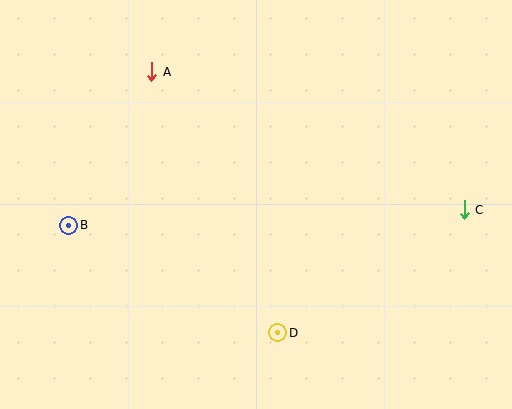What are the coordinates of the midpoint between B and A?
The midpoint between B and A is at (110, 149).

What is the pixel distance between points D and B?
The distance between D and B is 235 pixels.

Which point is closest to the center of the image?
Point D at (278, 333) is closest to the center.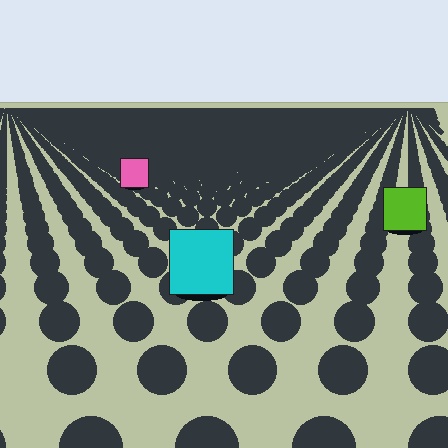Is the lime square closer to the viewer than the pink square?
Yes. The lime square is closer — you can tell from the texture gradient: the ground texture is coarser near it.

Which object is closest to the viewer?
The cyan square is closest. The texture marks near it are larger and more spread out.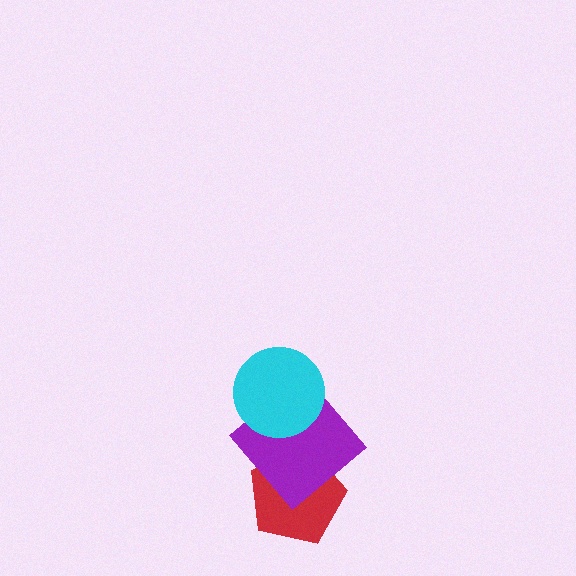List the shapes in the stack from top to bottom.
From top to bottom: the cyan circle, the purple diamond, the red pentagon.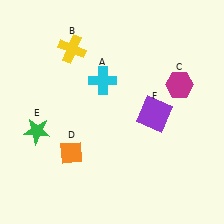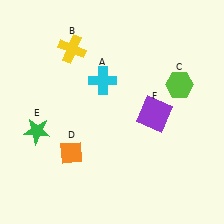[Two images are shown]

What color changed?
The hexagon (C) changed from magenta in Image 1 to lime in Image 2.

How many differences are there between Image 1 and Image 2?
There is 1 difference between the two images.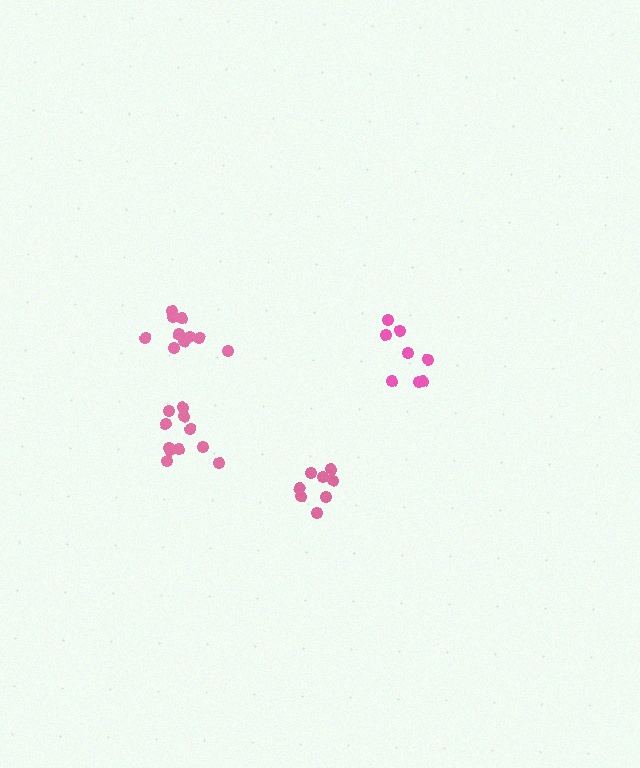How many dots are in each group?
Group 1: 8 dots, Group 2: 10 dots, Group 3: 8 dots, Group 4: 11 dots (37 total).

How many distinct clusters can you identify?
There are 4 distinct clusters.